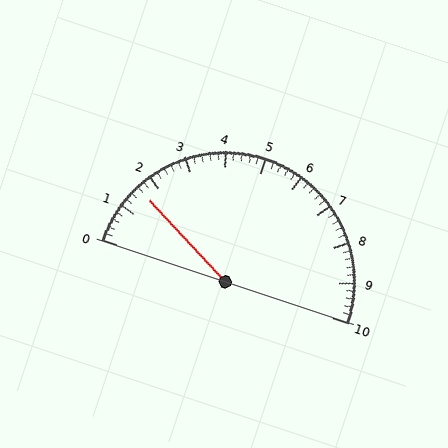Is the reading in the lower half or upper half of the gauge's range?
The reading is in the lower half of the range (0 to 10).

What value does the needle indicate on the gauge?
The needle indicates approximately 1.6.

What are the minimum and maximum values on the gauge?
The gauge ranges from 0 to 10.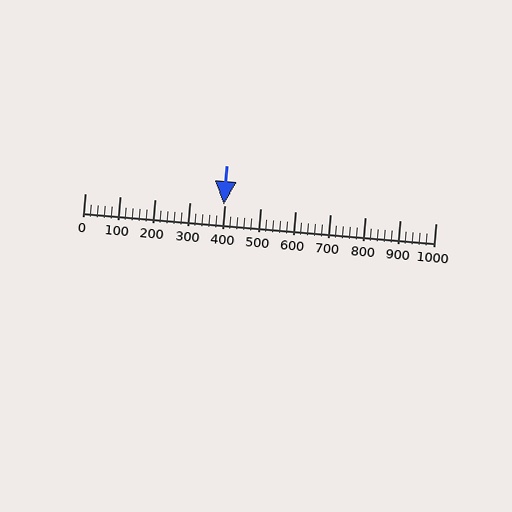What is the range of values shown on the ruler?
The ruler shows values from 0 to 1000.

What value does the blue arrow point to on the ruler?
The blue arrow points to approximately 396.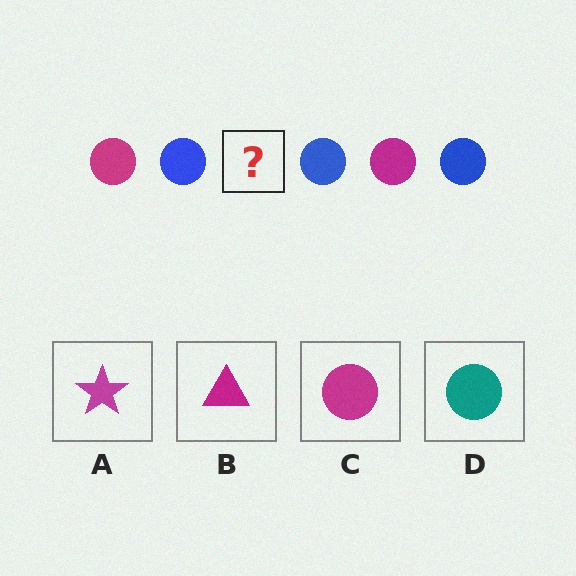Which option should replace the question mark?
Option C.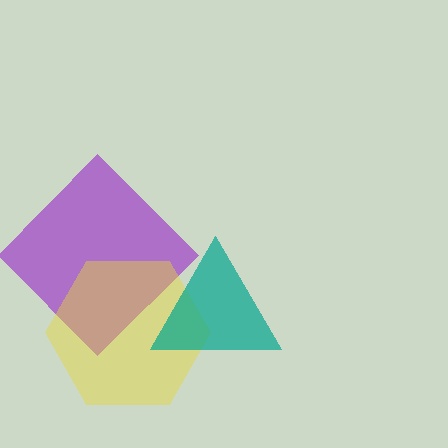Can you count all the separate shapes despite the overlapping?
Yes, there are 3 separate shapes.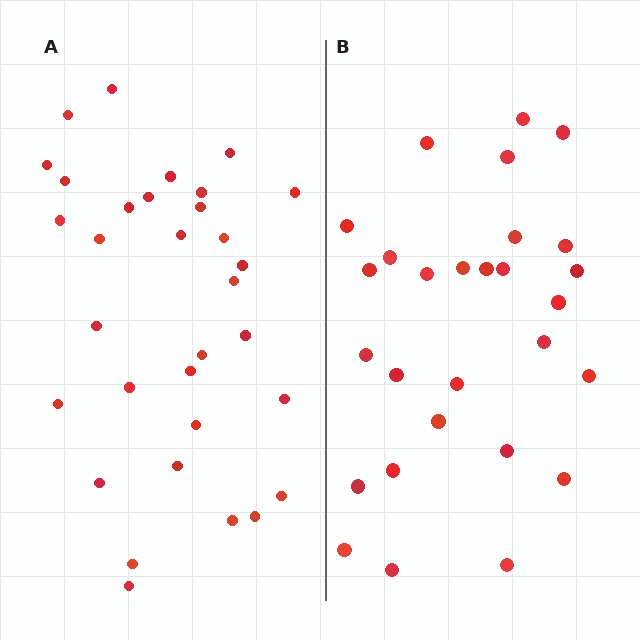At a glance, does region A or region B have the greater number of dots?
Region A (the left region) has more dots.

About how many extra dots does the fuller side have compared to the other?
Region A has about 4 more dots than region B.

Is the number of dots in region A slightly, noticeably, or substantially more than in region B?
Region A has only slightly more — the two regions are fairly close. The ratio is roughly 1.1 to 1.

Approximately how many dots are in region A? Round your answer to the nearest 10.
About 30 dots. (The exact count is 32, which rounds to 30.)